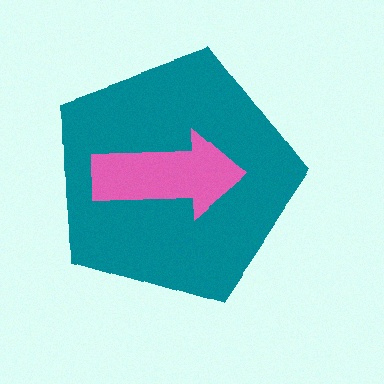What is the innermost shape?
The pink arrow.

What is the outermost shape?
The teal pentagon.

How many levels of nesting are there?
2.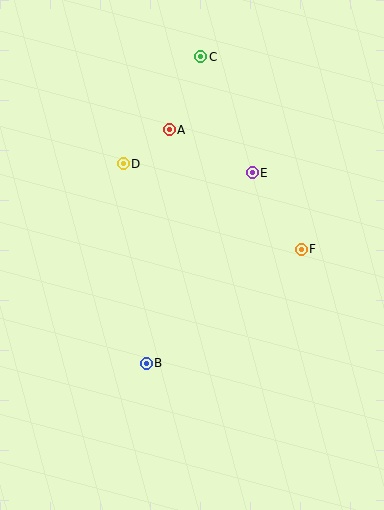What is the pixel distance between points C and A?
The distance between C and A is 80 pixels.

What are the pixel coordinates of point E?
Point E is at (252, 173).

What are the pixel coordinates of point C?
Point C is at (201, 57).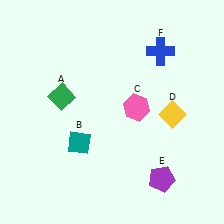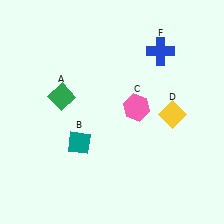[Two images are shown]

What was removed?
The purple pentagon (E) was removed in Image 2.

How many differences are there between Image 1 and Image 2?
There is 1 difference between the two images.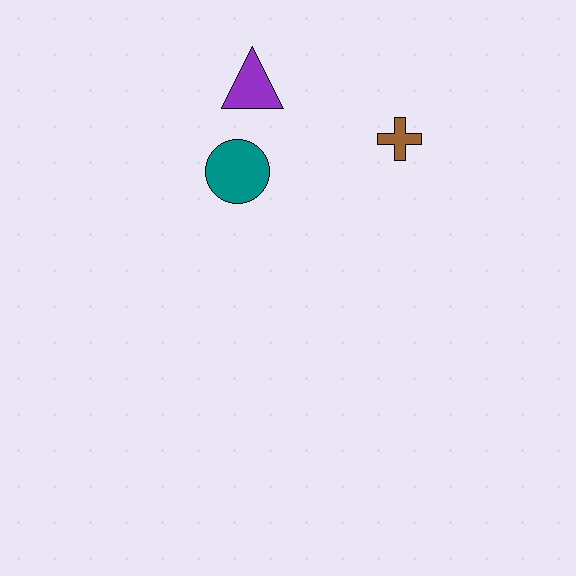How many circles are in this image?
There is 1 circle.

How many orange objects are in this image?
There are no orange objects.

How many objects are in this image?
There are 3 objects.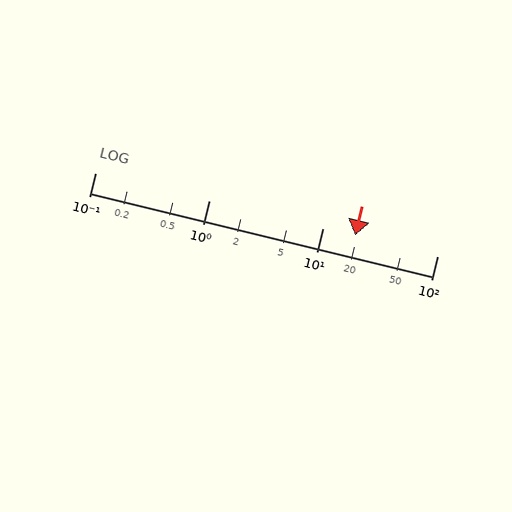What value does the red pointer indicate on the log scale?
The pointer indicates approximately 19.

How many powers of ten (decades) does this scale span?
The scale spans 3 decades, from 0.1 to 100.